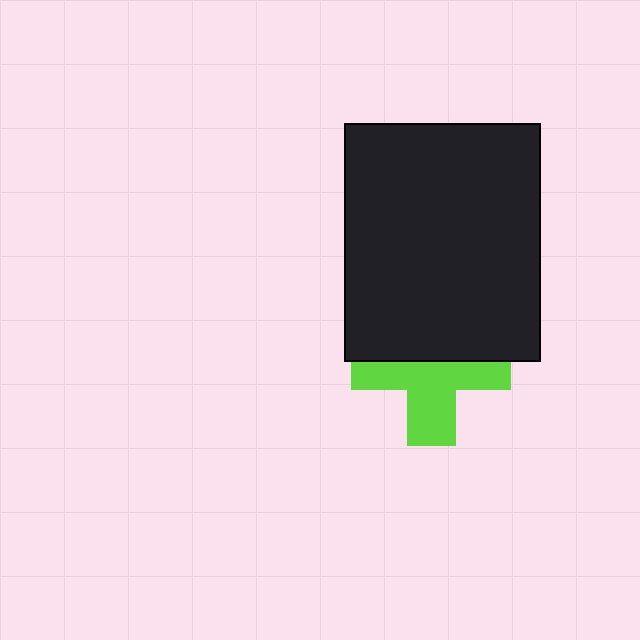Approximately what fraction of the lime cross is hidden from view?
Roughly 45% of the lime cross is hidden behind the black rectangle.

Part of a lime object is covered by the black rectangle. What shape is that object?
It is a cross.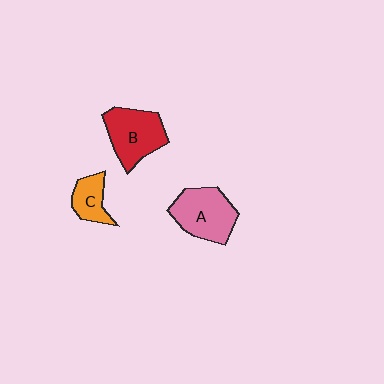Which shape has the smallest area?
Shape C (orange).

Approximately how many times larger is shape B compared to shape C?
Approximately 1.8 times.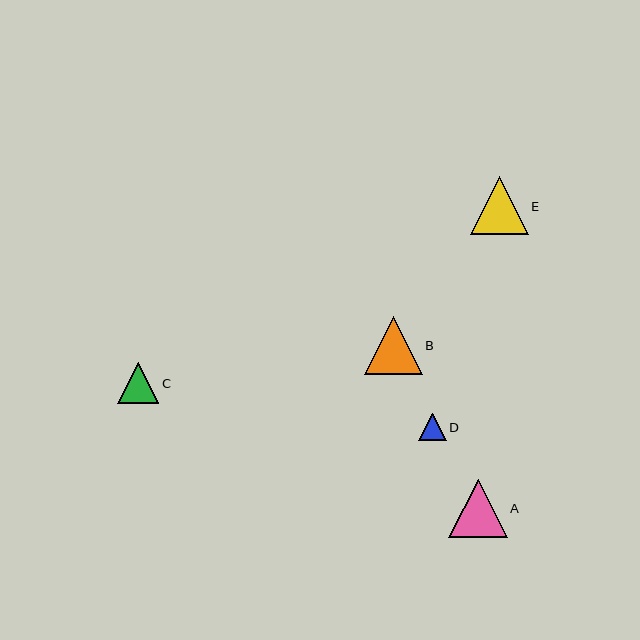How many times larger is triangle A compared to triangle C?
Triangle A is approximately 1.4 times the size of triangle C.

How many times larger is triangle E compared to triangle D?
Triangle E is approximately 2.1 times the size of triangle D.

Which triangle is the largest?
Triangle A is the largest with a size of approximately 59 pixels.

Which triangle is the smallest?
Triangle D is the smallest with a size of approximately 27 pixels.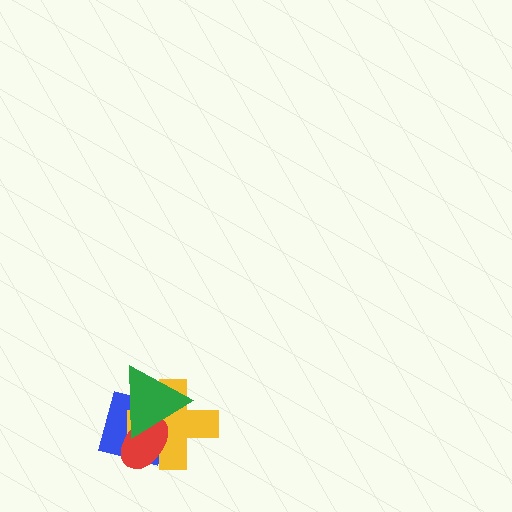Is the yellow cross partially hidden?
Yes, it is partially covered by another shape.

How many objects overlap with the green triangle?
3 objects overlap with the green triangle.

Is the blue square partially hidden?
Yes, it is partially covered by another shape.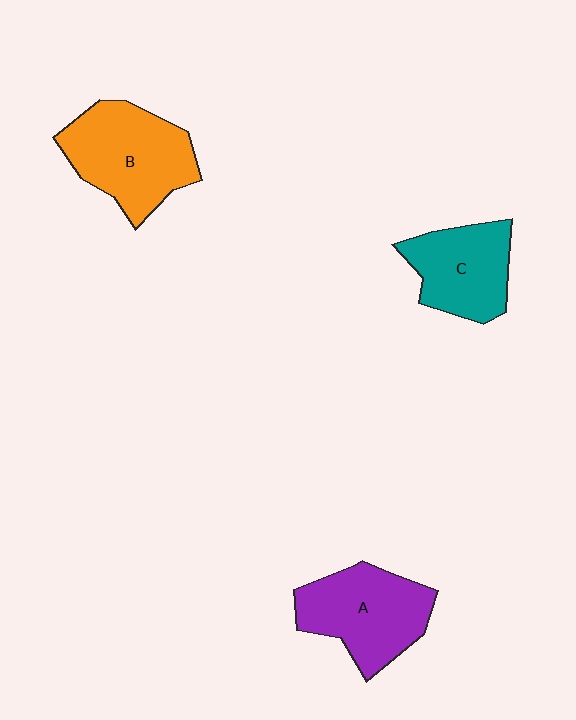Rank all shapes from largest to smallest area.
From largest to smallest: B (orange), A (purple), C (teal).